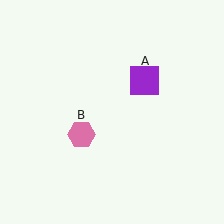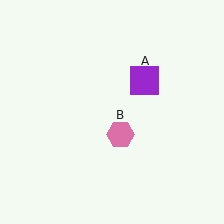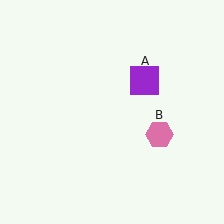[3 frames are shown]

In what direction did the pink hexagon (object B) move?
The pink hexagon (object B) moved right.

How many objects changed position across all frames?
1 object changed position: pink hexagon (object B).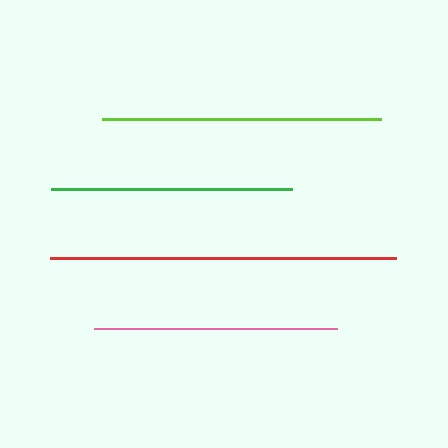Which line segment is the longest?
The red line is the longest at approximately 346 pixels.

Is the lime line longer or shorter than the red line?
The red line is longer than the lime line.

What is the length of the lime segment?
The lime segment is approximately 278 pixels long.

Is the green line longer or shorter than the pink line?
The pink line is longer than the green line.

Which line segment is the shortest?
The green line is the shortest at approximately 241 pixels.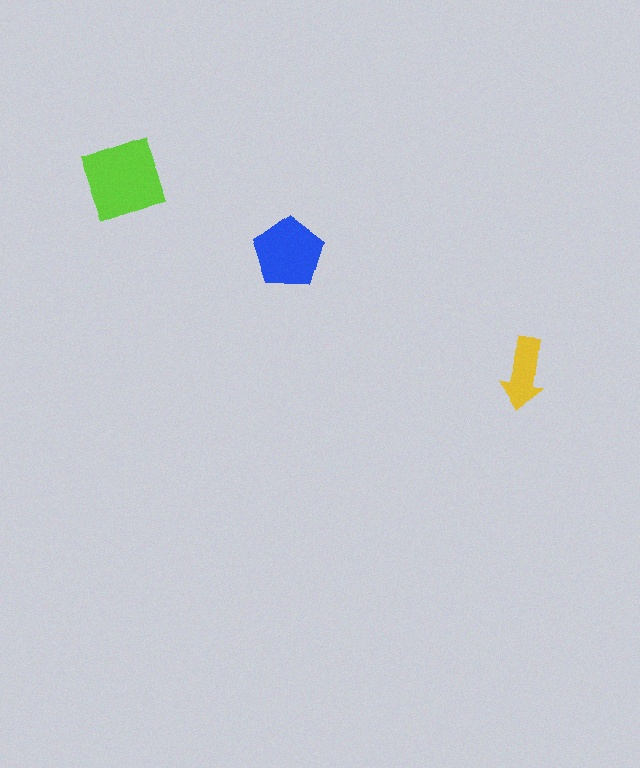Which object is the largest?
The lime square.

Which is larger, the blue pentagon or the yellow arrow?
The blue pentagon.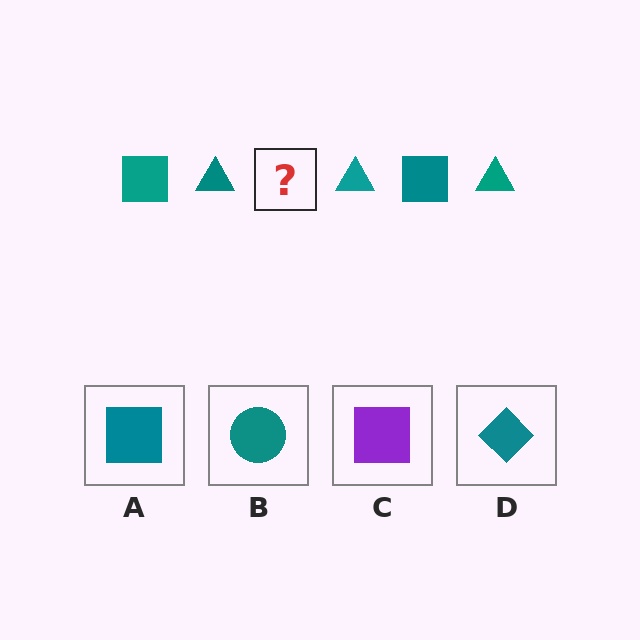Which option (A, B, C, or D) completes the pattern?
A.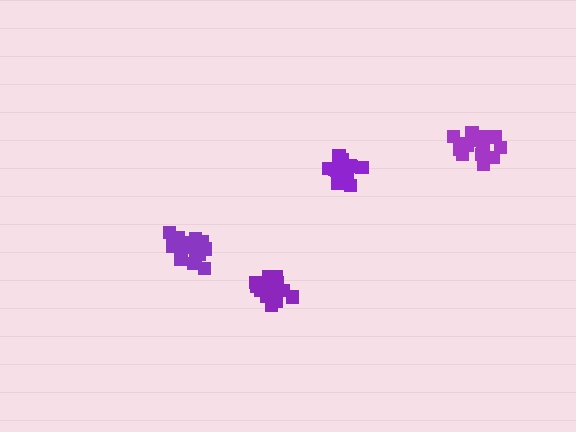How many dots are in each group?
Group 1: 16 dots, Group 2: 17 dots, Group 3: 18 dots, Group 4: 18 dots (69 total).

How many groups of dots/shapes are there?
There are 4 groups.